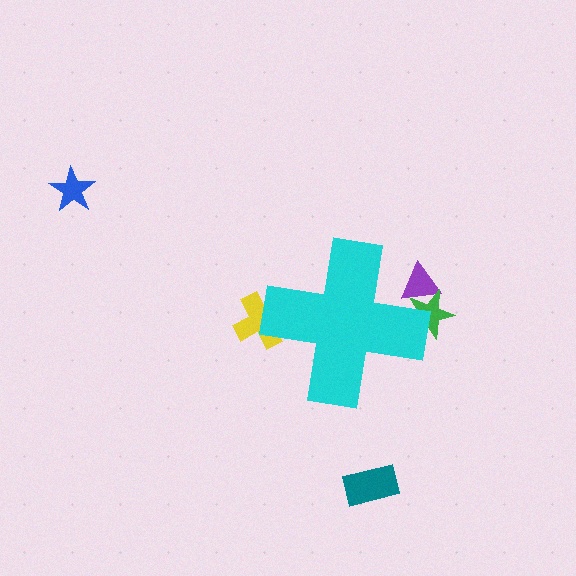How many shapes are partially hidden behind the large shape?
3 shapes are partially hidden.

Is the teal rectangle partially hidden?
No, the teal rectangle is fully visible.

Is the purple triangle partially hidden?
Yes, the purple triangle is partially hidden behind the cyan cross.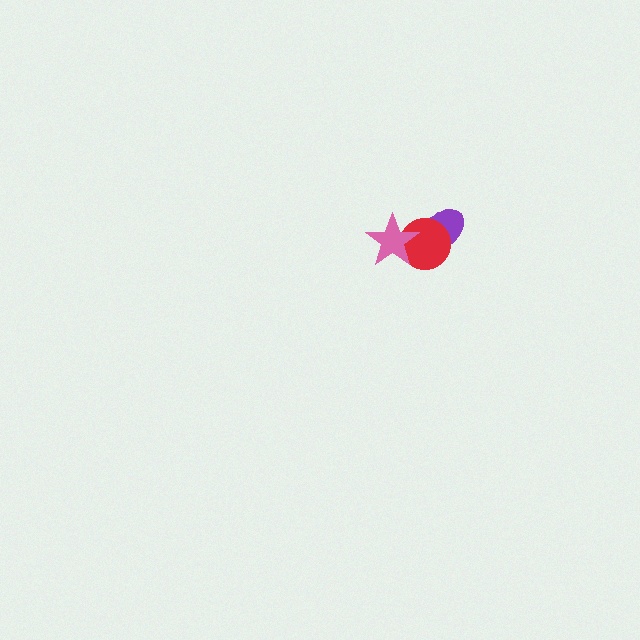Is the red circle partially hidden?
Yes, it is partially covered by another shape.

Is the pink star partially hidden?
No, no other shape covers it.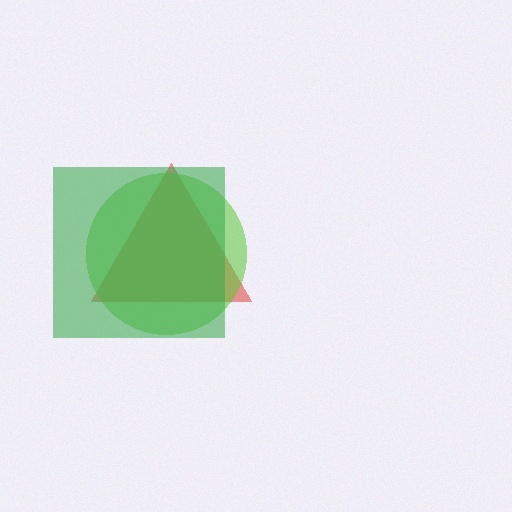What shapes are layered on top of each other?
The layered shapes are: a red triangle, a lime circle, a green square.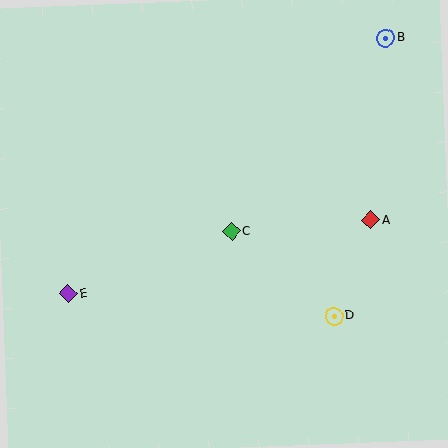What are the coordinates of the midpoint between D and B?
The midpoint between D and B is at (360, 177).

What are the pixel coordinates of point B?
Point B is at (385, 38).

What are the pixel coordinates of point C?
Point C is at (231, 232).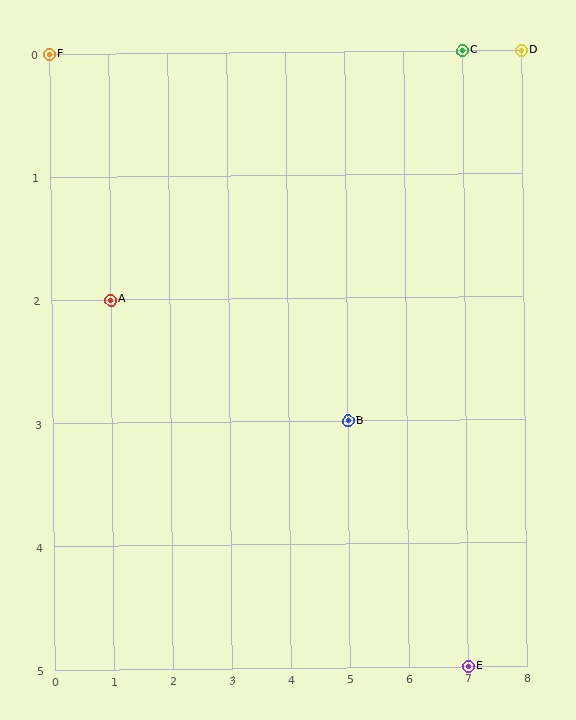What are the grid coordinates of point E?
Point E is at grid coordinates (7, 5).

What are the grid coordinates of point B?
Point B is at grid coordinates (5, 3).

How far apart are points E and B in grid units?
Points E and B are 2 columns and 2 rows apart (about 2.8 grid units diagonally).